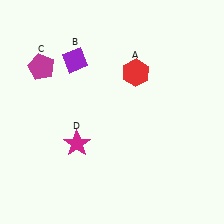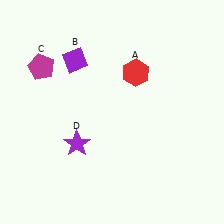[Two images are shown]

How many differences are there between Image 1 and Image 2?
There is 1 difference between the two images.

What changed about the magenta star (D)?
In Image 1, D is magenta. In Image 2, it changed to purple.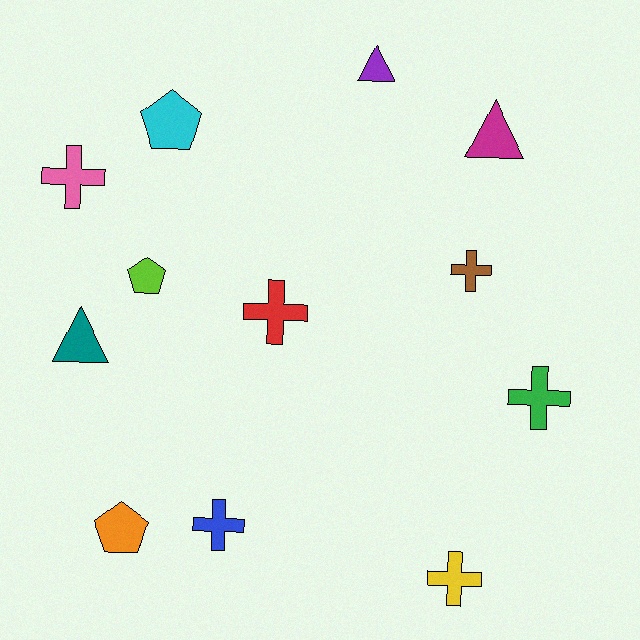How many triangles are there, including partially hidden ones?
There are 3 triangles.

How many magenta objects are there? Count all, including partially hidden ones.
There is 1 magenta object.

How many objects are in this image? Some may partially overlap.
There are 12 objects.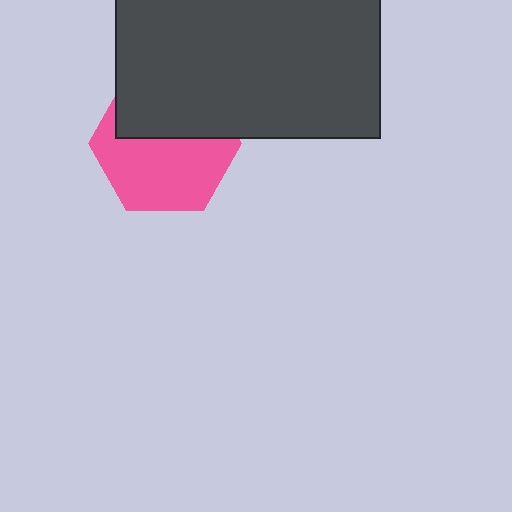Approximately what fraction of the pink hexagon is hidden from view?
Roughly 43% of the pink hexagon is hidden behind the dark gray rectangle.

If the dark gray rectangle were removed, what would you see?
You would see the complete pink hexagon.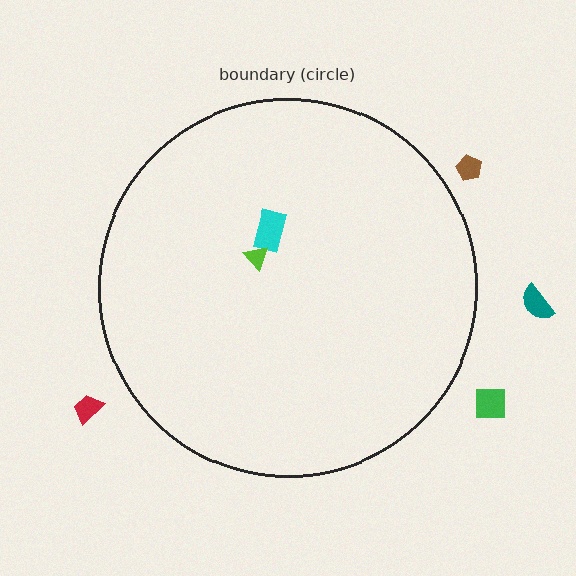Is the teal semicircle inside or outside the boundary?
Outside.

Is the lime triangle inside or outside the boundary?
Inside.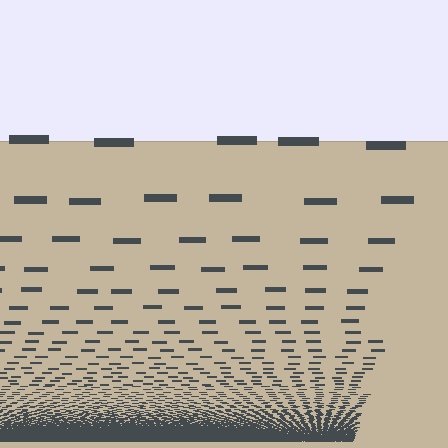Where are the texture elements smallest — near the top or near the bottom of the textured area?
Near the bottom.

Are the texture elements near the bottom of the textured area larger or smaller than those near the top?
Smaller. The gradient is inverted — elements near the bottom are smaller and denser.